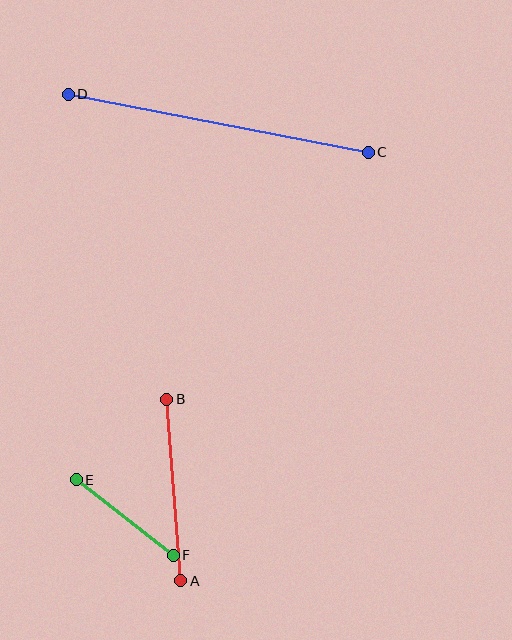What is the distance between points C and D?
The distance is approximately 306 pixels.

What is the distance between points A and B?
The distance is approximately 182 pixels.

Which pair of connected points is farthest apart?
Points C and D are farthest apart.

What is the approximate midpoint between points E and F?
The midpoint is at approximately (125, 518) pixels.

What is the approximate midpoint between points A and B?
The midpoint is at approximately (174, 490) pixels.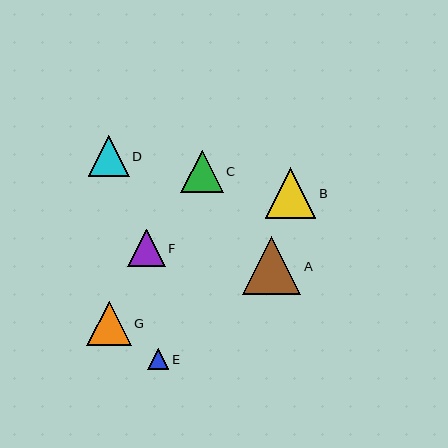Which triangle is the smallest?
Triangle E is the smallest with a size of approximately 21 pixels.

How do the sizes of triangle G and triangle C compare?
Triangle G and triangle C are approximately the same size.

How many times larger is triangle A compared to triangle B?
Triangle A is approximately 1.1 times the size of triangle B.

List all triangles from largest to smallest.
From largest to smallest: A, B, G, C, D, F, E.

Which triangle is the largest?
Triangle A is the largest with a size of approximately 58 pixels.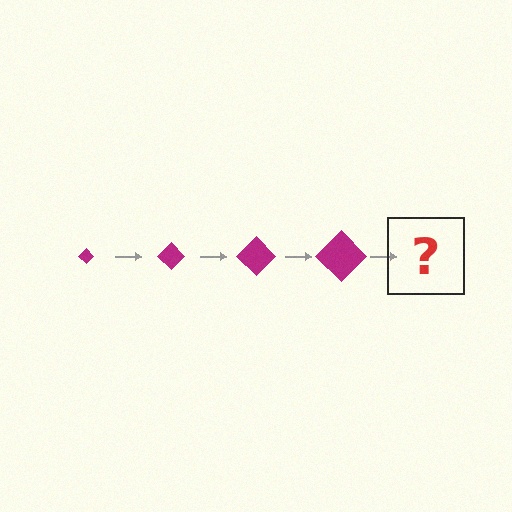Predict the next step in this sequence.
The next step is a magenta diamond, larger than the previous one.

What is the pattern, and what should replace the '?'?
The pattern is that the diamond gets progressively larger each step. The '?' should be a magenta diamond, larger than the previous one.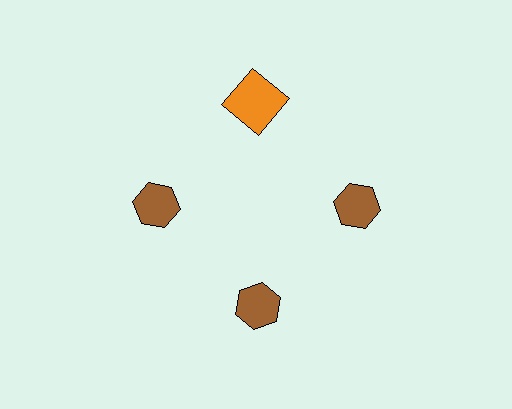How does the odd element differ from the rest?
It differs in both color (orange instead of brown) and shape (square instead of hexagon).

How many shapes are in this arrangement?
There are 4 shapes arranged in a ring pattern.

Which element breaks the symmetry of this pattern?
The orange square at roughly the 12 o'clock position breaks the symmetry. All other shapes are brown hexagons.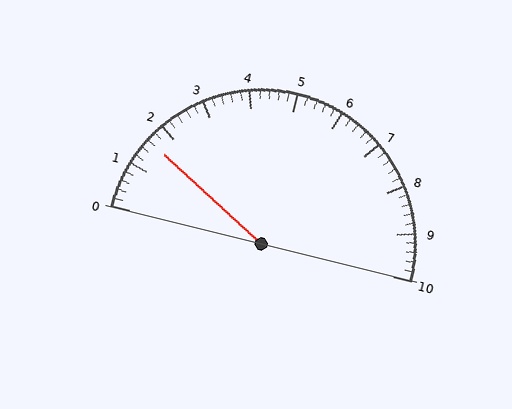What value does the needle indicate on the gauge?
The needle indicates approximately 1.6.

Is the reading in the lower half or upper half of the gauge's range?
The reading is in the lower half of the range (0 to 10).